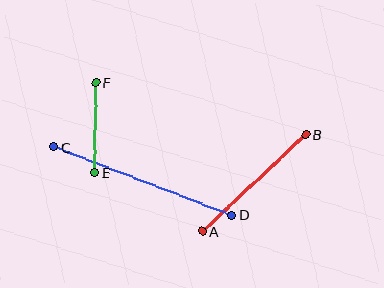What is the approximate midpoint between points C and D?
The midpoint is at approximately (143, 181) pixels.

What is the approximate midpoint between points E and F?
The midpoint is at approximately (95, 128) pixels.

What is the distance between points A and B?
The distance is approximately 142 pixels.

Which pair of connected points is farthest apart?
Points C and D are farthest apart.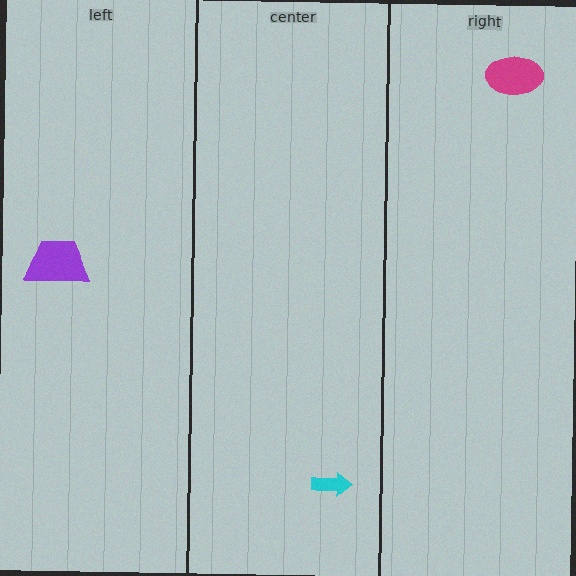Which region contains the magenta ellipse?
The right region.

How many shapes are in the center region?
1.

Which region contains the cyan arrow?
The center region.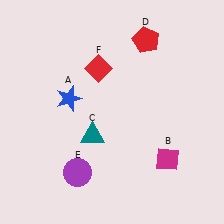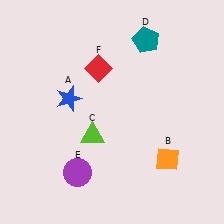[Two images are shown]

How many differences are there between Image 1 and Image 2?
There are 3 differences between the two images.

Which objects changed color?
B changed from magenta to orange. C changed from teal to lime. D changed from red to teal.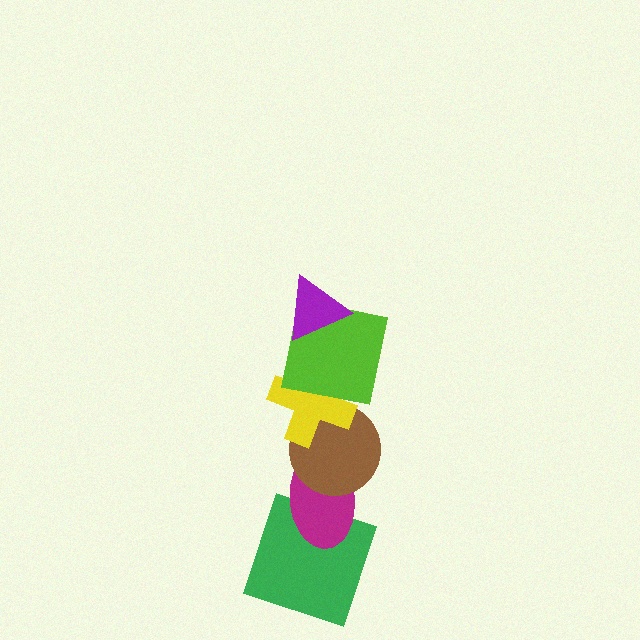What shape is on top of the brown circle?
The yellow cross is on top of the brown circle.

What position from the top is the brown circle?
The brown circle is 4th from the top.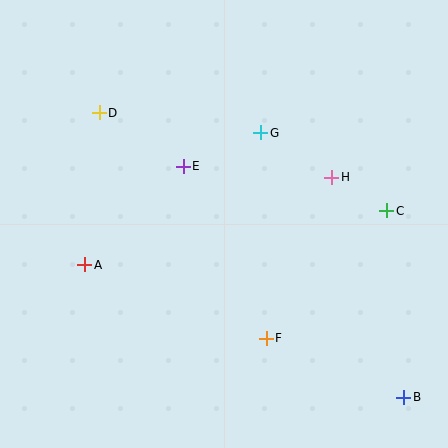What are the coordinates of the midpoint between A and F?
The midpoint between A and F is at (175, 301).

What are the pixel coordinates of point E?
Point E is at (183, 166).